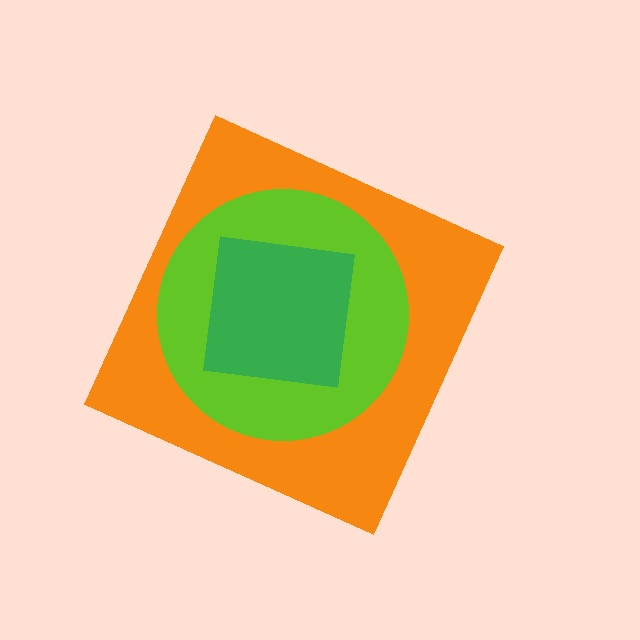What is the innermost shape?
The green square.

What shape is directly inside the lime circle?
The green square.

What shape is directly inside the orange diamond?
The lime circle.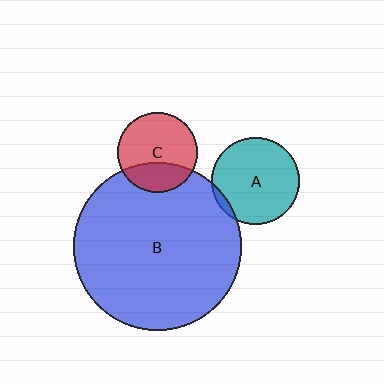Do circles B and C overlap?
Yes.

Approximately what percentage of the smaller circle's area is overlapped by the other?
Approximately 30%.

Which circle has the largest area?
Circle B (blue).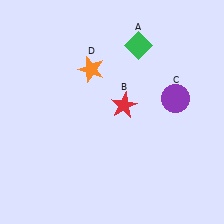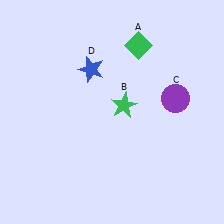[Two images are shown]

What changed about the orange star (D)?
In Image 1, D is orange. In Image 2, it changed to blue.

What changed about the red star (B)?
In Image 1, B is red. In Image 2, it changed to green.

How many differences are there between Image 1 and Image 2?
There are 2 differences between the two images.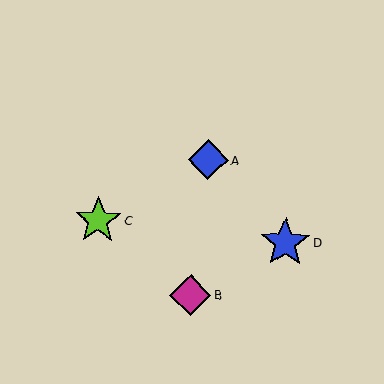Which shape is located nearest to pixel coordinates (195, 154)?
The blue diamond (labeled A) at (208, 160) is nearest to that location.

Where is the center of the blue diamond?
The center of the blue diamond is at (208, 160).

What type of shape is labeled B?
Shape B is a magenta diamond.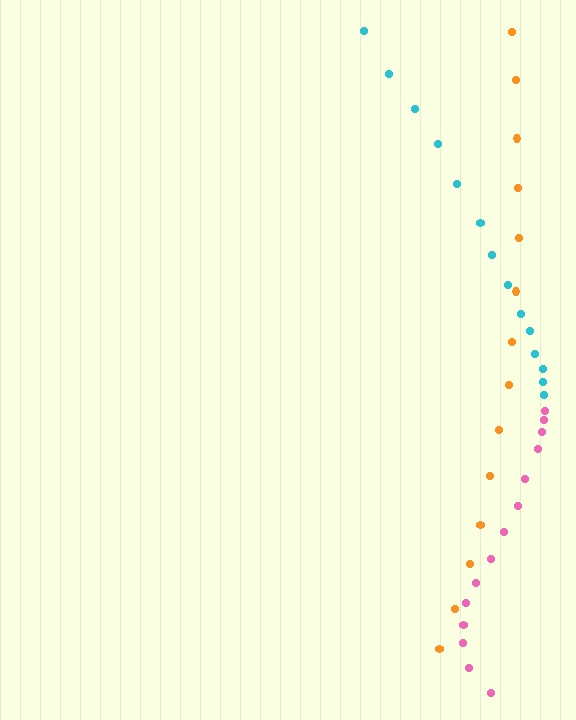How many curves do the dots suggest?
There are 3 distinct paths.